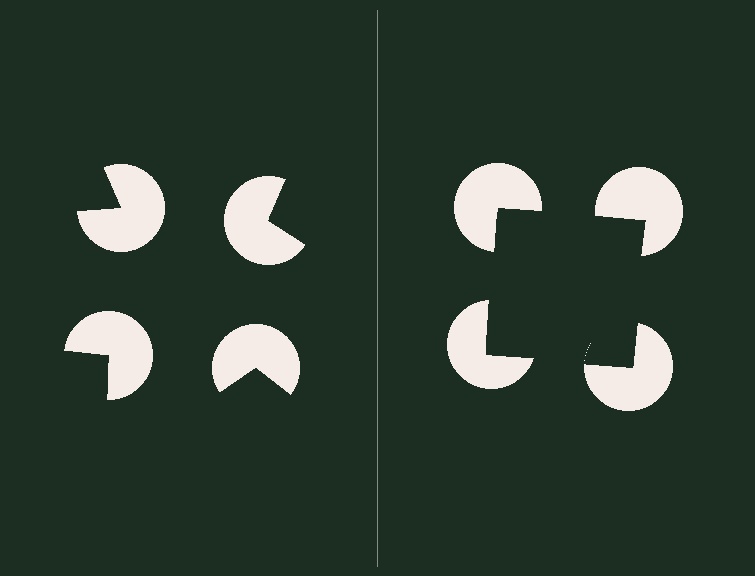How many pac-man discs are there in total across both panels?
8 — 4 on each side.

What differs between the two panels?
The pac-man discs are positioned identically on both sides; only the wedge orientations differ. On the right they align to a square; on the left they are misaligned.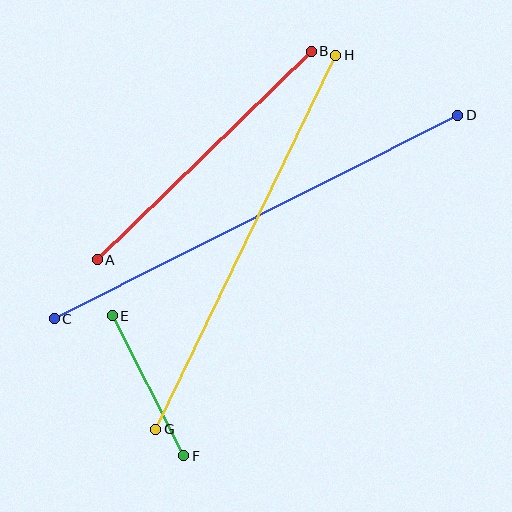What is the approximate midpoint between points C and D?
The midpoint is at approximately (256, 217) pixels.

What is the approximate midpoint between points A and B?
The midpoint is at approximately (204, 155) pixels.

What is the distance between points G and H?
The distance is approximately 415 pixels.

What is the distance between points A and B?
The distance is approximately 299 pixels.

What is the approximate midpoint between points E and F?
The midpoint is at approximately (148, 386) pixels.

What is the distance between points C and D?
The distance is approximately 452 pixels.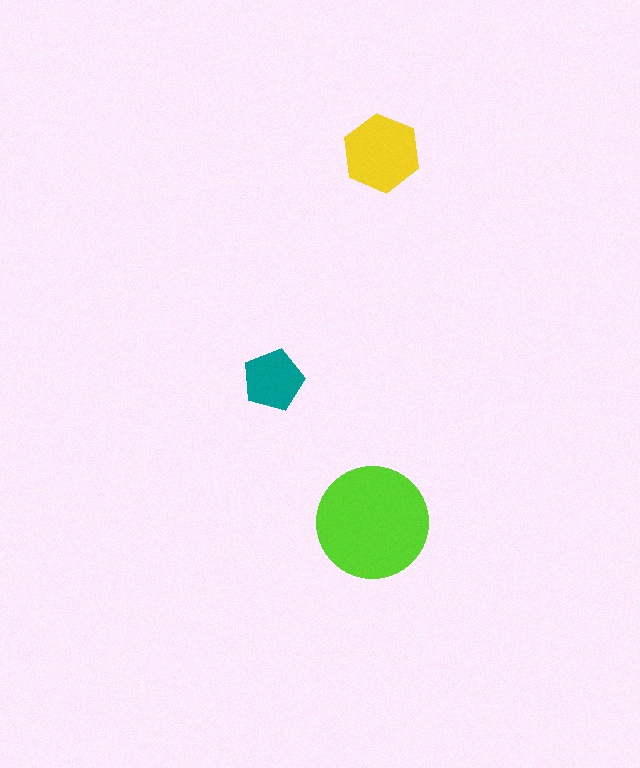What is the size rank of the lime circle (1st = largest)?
1st.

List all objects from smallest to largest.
The teal pentagon, the yellow hexagon, the lime circle.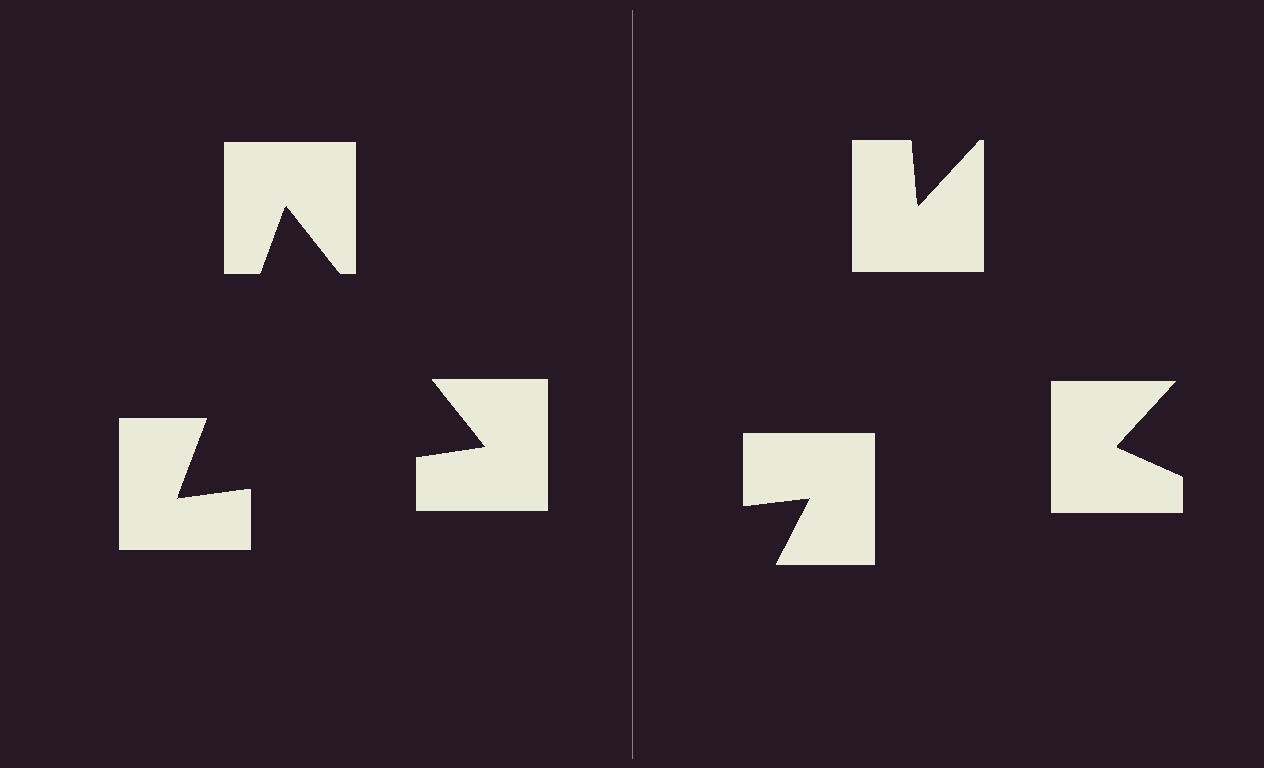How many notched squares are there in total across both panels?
6 — 3 on each side.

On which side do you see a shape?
An illusory triangle appears on the left side. On the right side the wedge cuts are rotated, so no coherent shape forms.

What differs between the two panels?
The notched squares are positioned identically on both sides; only the wedge orientations differ. On the left they align to a triangle; on the right they are misaligned.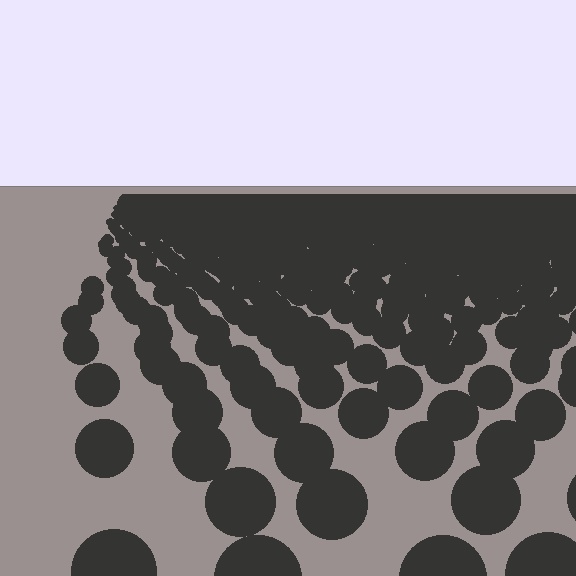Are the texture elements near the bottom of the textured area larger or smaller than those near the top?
Larger. Near the bottom, elements are closer to the viewer and appear at a bigger on-screen size.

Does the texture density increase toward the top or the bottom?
Density increases toward the top.